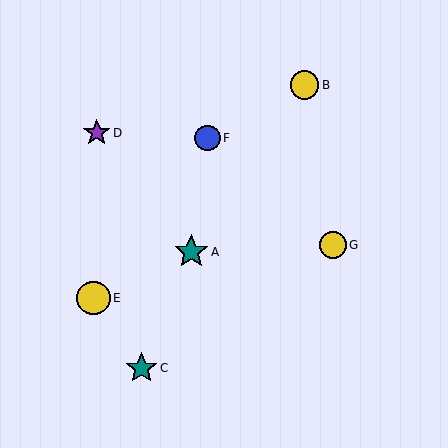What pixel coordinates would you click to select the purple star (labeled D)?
Click at (97, 133) to select the purple star D.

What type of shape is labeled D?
Shape D is a purple star.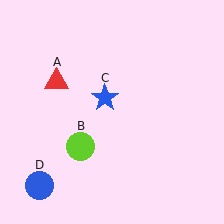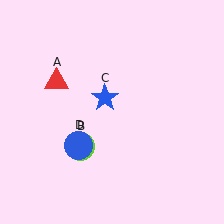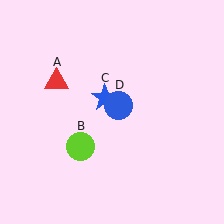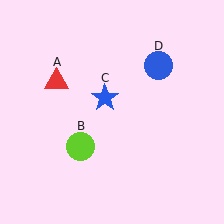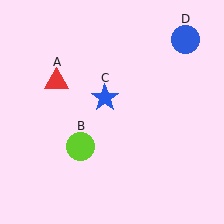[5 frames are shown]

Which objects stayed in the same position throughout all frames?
Red triangle (object A) and lime circle (object B) and blue star (object C) remained stationary.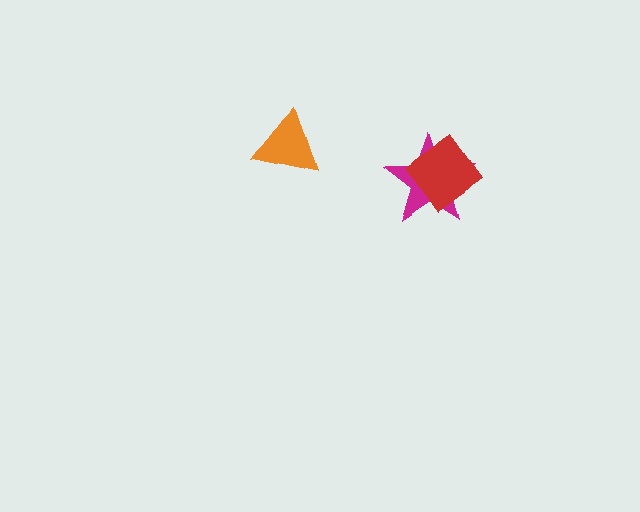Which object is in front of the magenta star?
The red diamond is in front of the magenta star.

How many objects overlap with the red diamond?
1 object overlaps with the red diamond.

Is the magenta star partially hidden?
Yes, it is partially covered by another shape.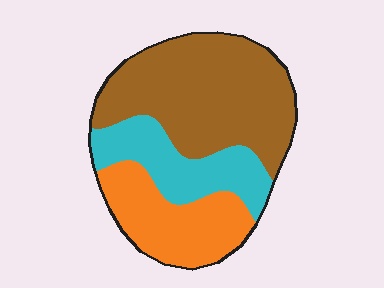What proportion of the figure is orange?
Orange takes up about one quarter (1/4) of the figure.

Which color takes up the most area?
Brown, at roughly 50%.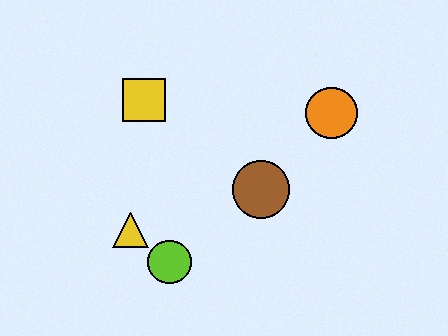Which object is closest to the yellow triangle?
The lime circle is closest to the yellow triangle.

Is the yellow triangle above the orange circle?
No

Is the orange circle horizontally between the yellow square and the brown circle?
No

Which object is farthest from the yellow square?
The orange circle is farthest from the yellow square.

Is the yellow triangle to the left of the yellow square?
Yes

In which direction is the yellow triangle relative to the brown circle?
The yellow triangle is to the left of the brown circle.